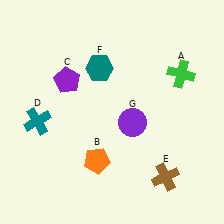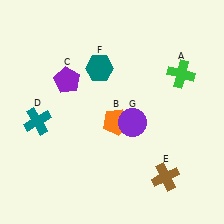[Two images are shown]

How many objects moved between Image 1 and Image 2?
1 object moved between the two images.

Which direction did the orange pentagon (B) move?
The orange pentagon (B) moved up.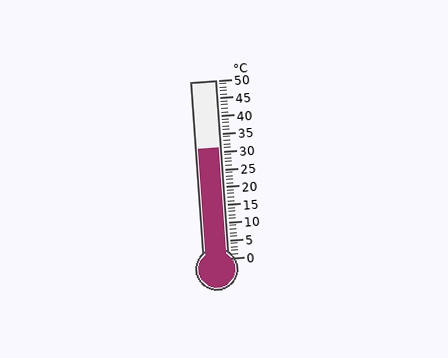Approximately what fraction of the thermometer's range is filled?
The thermometer is filled to approximately 60% of its range.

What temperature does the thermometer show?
The thermometer shows approximately 31°C.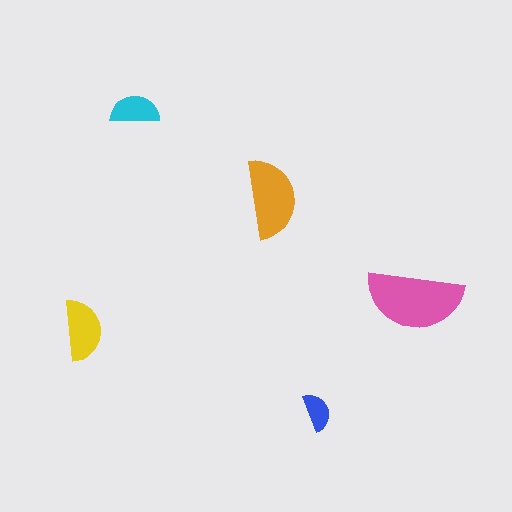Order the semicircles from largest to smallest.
the pink one, the orange one, the yellow one, the cyan one, the blue one.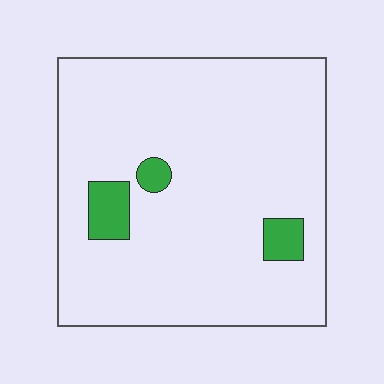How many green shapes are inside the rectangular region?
3.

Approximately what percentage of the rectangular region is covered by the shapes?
Approximately 5%.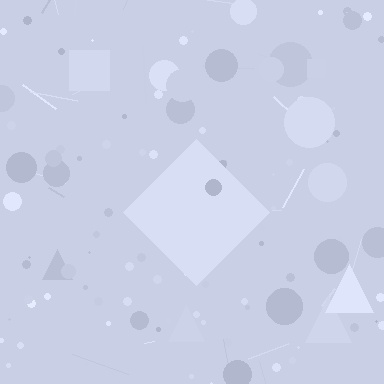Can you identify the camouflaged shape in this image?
The camouflaged shape is a diamond.